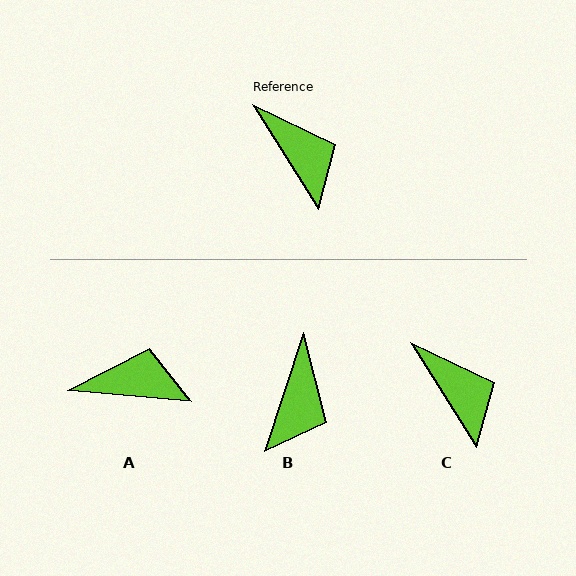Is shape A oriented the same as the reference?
No, it is off by about 53 degrees.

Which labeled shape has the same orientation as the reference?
C.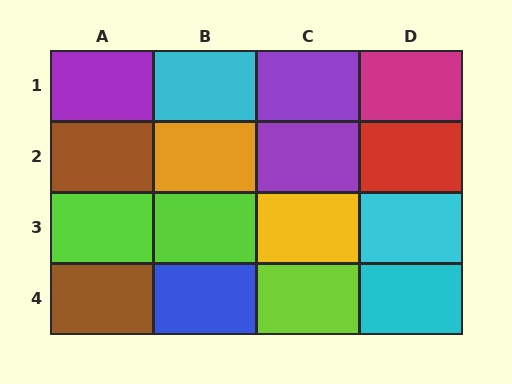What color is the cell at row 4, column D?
Cyan.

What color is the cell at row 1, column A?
Purple.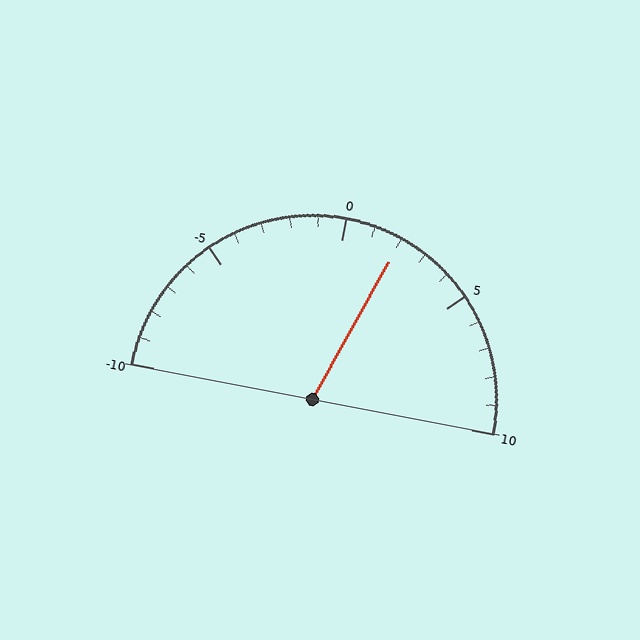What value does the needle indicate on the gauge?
The needle indicates approximately 2.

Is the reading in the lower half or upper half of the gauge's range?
The reading is in the upper half of the range (-10 to 10).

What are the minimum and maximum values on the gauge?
The gauge ranges from -10 to 10.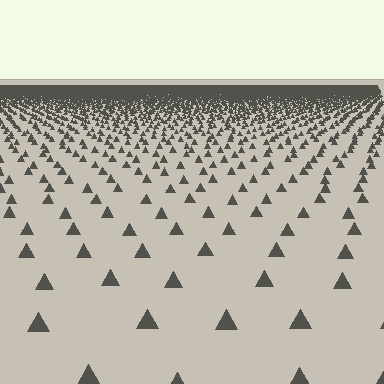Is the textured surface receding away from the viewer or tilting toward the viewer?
The surface is receding away from the viewer. Texture elements get smaller and denser toward the top.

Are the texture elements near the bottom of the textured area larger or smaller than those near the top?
Larger. Near the bottom, elements are closer to the viewer and appear at a bigger on-screen size.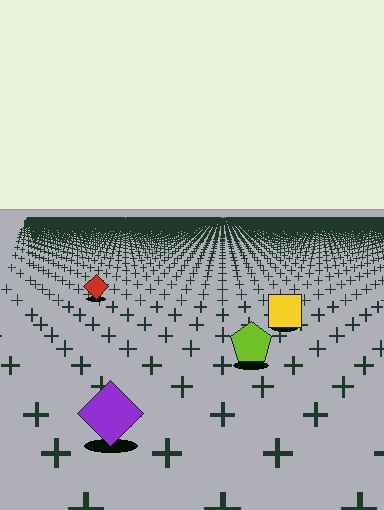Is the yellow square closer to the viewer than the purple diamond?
No. The purple diamond is closer — you can tell from the texture gradient: the ground texture is coarser near it.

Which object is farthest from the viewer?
The red diamond is farthest from the viewer. It appears smaller and the ground texture around it is denser.